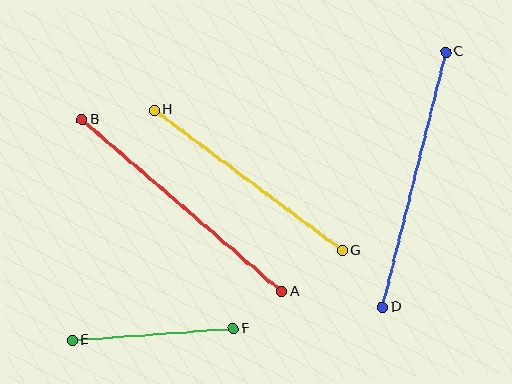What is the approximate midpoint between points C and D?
The midpoint is at approximately (414, 180) pixels.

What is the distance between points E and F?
The distance is approximately 161 pixels.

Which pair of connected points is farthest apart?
Points A and B are farthest apart.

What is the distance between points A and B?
The distance is approximately 264 pixels.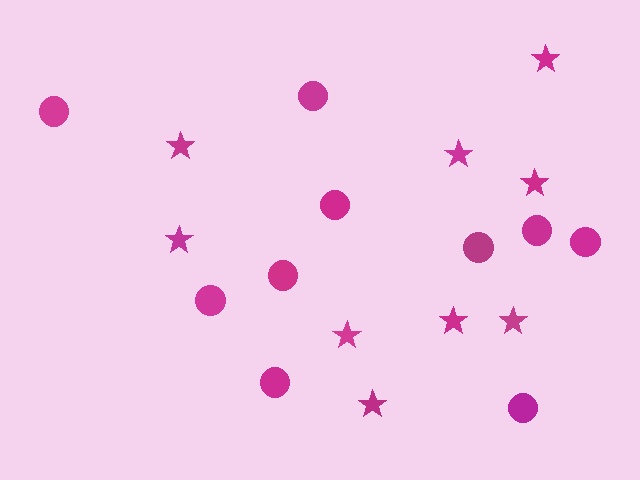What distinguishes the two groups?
There are 2 groups: one group of circles (10) and one group of stars (9).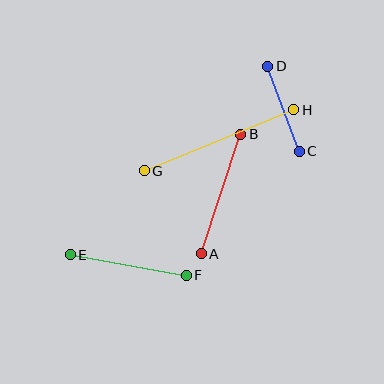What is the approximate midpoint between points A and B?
The midpoint is at approximately (221, 194) pixels.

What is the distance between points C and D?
The distance is approximately 91 pixels.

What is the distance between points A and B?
The distance is approximately 126 pixels.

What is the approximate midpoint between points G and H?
The midpoint is at approximately (219, 140) pixels.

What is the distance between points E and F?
The distance is approximately 118 pixels.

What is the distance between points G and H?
The distance is approximately 161 pixels.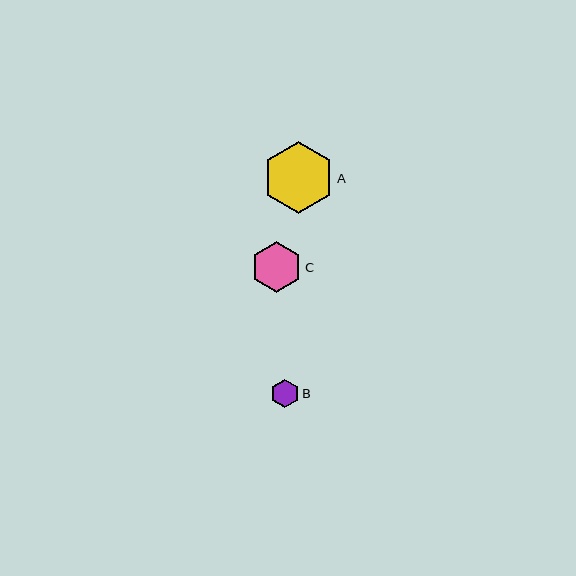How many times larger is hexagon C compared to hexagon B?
Hexagon C is approximately 1.8 times the size of hexagon B.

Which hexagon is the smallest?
Hexagon B is the smallest with a size of approximately 28 pixels.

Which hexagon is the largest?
Hexagon A is the largest with a size of approximately 72 pixels.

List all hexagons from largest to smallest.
From largest to smallest: A, C, B.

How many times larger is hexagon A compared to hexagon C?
Hexagon A is approximately 1.4 times the size of hexagon C.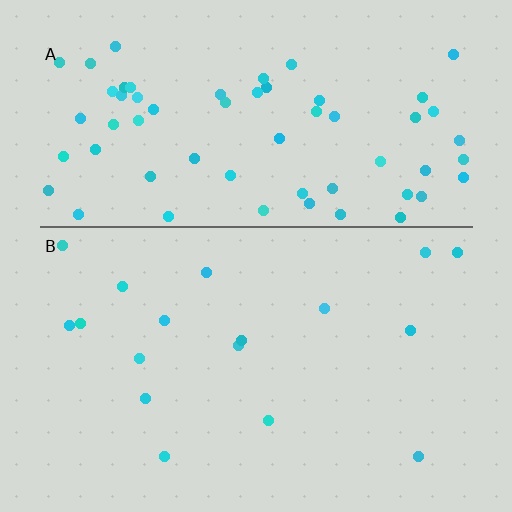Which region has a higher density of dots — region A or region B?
A (the top).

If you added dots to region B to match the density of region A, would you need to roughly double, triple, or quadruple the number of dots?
Approximately quadruple.